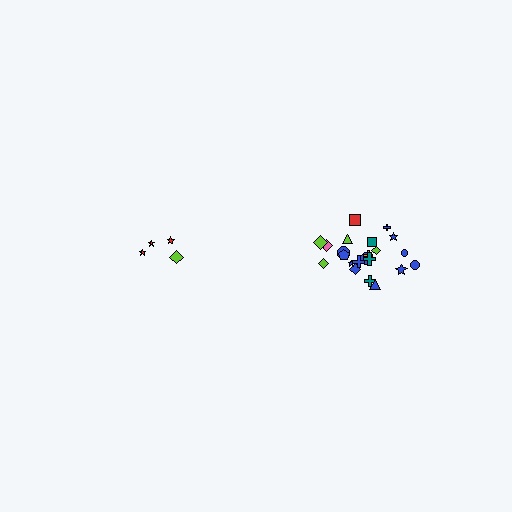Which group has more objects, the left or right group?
The right group.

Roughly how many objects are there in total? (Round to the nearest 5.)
Roughly 25 objects in total.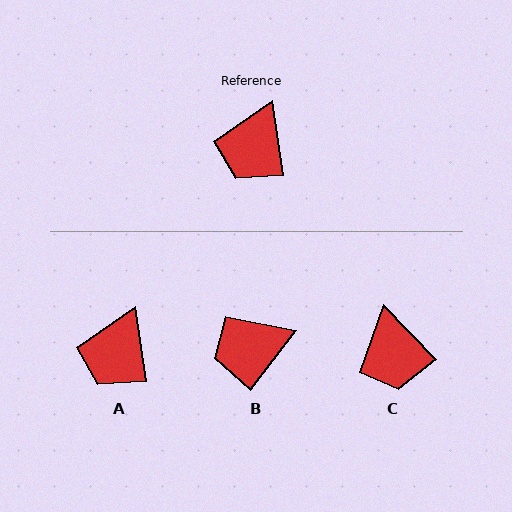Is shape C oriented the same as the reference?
No, it is off by about 36 degrees.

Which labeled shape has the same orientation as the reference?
A.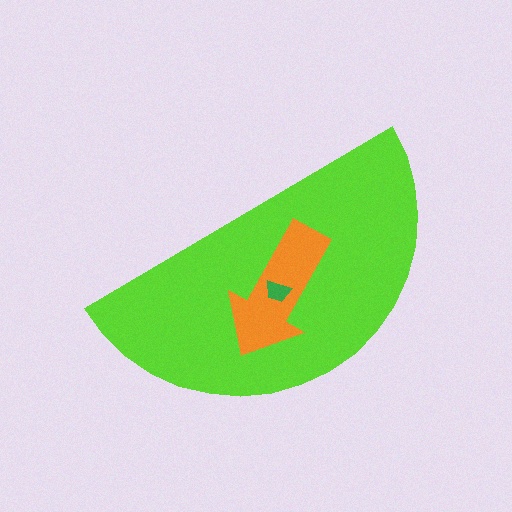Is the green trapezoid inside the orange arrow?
Yes.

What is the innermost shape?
The green trapezoid.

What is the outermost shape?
The lime semicircle.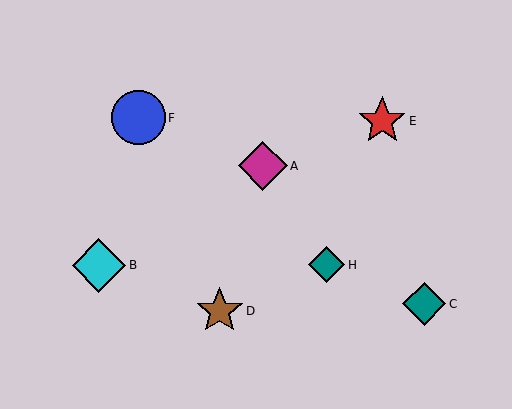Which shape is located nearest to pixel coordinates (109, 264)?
The cyan diamond (labeled B) at (99, 265) is nearest to that location.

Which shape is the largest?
The cyan diamond (labeled B) is the largest.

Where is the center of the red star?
The center of the red star is at (382, 121).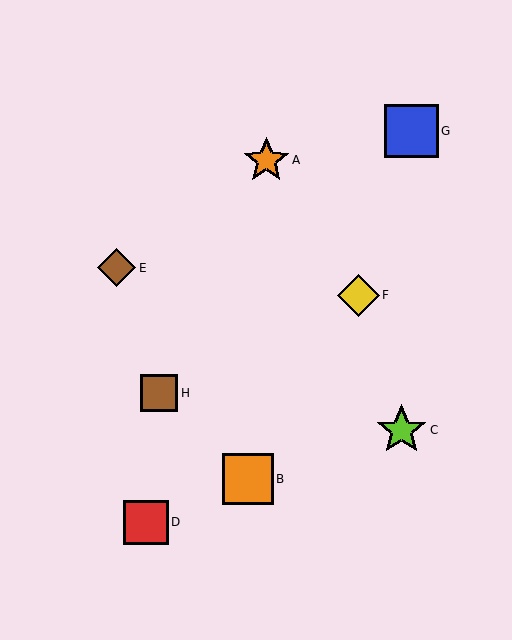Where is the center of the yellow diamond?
The center of the yellow diamond is at (358, 295).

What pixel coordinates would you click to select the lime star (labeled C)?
Click at (402, 430) to select the lime star C.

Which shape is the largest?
The blue square (labeled G) is the largest.